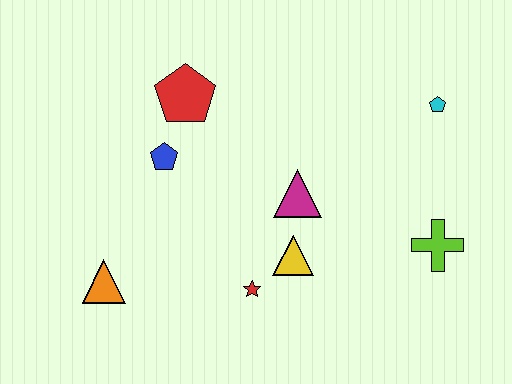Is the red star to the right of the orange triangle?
Yes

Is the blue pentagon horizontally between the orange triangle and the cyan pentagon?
Yes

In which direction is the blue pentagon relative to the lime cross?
The blue pentagon is to the left of the lime cross.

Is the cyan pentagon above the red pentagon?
No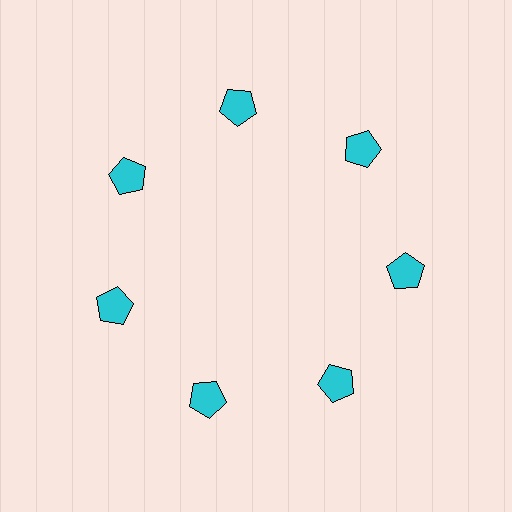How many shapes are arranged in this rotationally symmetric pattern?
There are 7 shapes, arranged in 7 groups of 1.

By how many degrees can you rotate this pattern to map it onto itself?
The pattern maps onto itself every 51 degrees of rotation.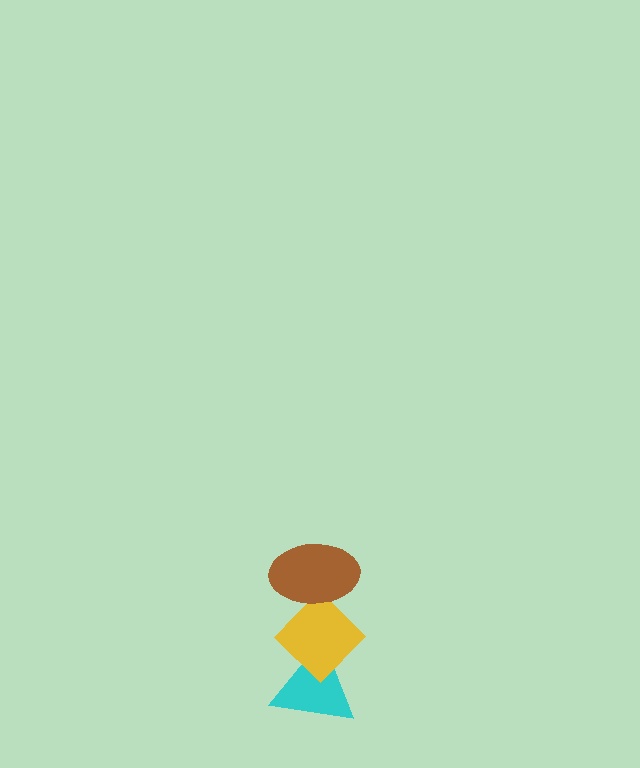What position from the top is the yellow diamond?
The yellow diamond is 2nd from the top.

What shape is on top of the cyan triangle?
The yellow diamond is on top of the cyan triangle.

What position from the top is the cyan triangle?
The cyan triangle is 3rd from the top.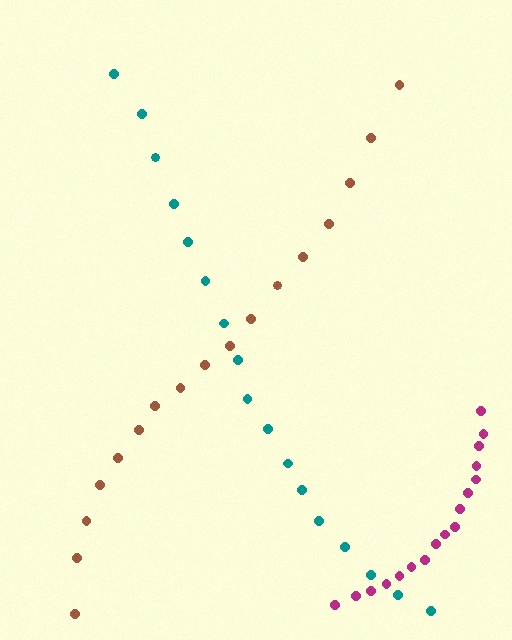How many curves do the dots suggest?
There are 3 distinct paths.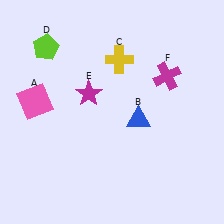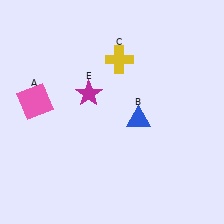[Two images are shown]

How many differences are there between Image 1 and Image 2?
There are 2 differences between the two images.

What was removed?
The lime pentagon (D), the magenta cross (F) were removed in Image 2.